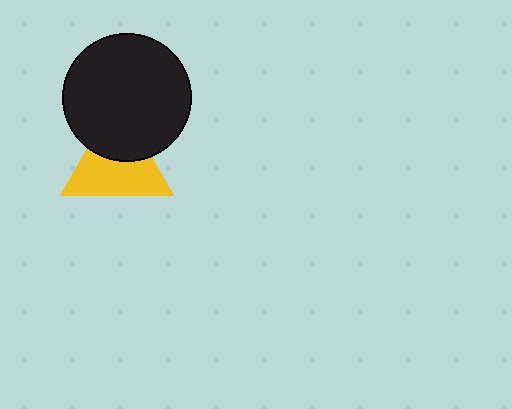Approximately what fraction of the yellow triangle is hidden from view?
Roughly 39% of the yellow triangle is hidden behind the black circle.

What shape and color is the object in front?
The object in front is a black circle.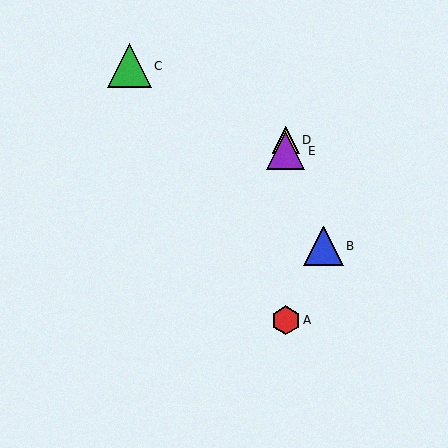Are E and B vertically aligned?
No, E is at x≈286 and B is at x≈323.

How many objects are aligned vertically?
3 objects (A, D, E) are aligned vertically.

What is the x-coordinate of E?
Object E is at x≈286.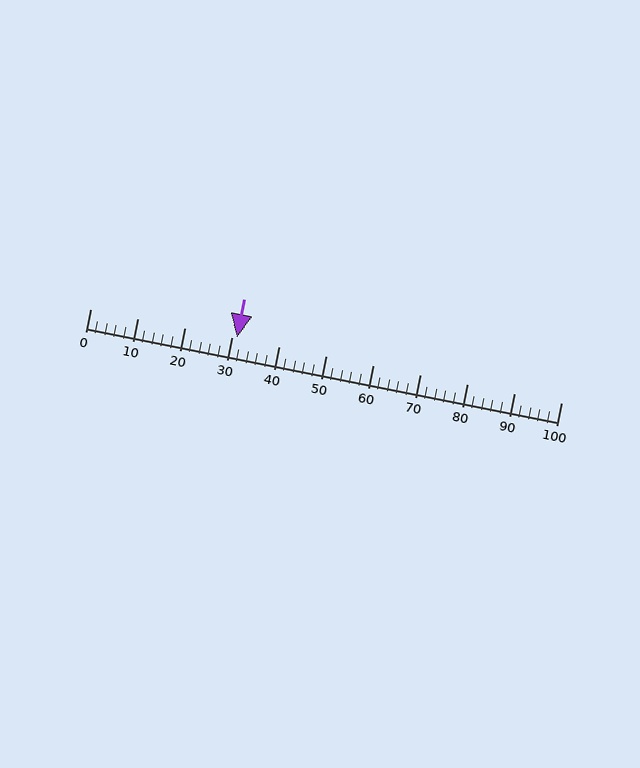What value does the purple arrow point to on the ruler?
The purple arrow points to approximately 31.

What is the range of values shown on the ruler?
The ruler shows values from 0 to 100.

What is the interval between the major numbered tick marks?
The major tick marks are spaced 10 units apart.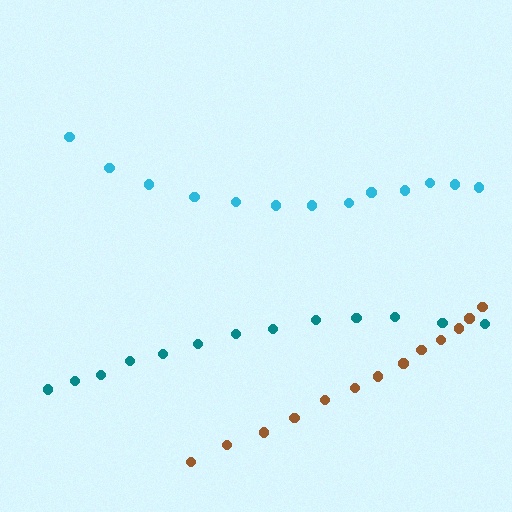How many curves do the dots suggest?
There are 3 distinct paths.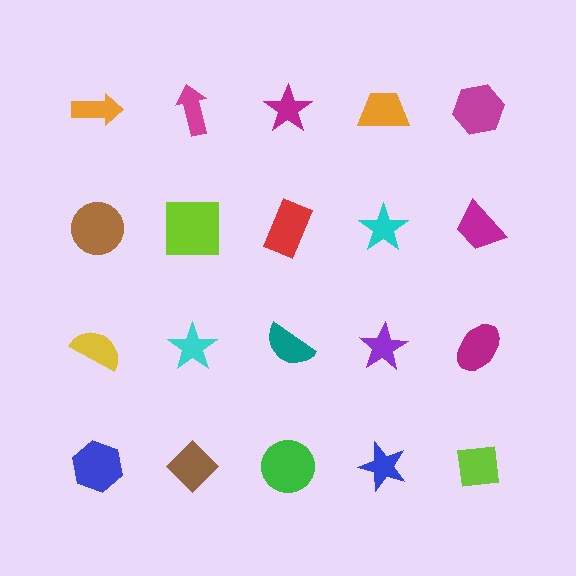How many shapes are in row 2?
5 shapes.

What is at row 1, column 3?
A magenta star.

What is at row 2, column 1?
A brown circle.